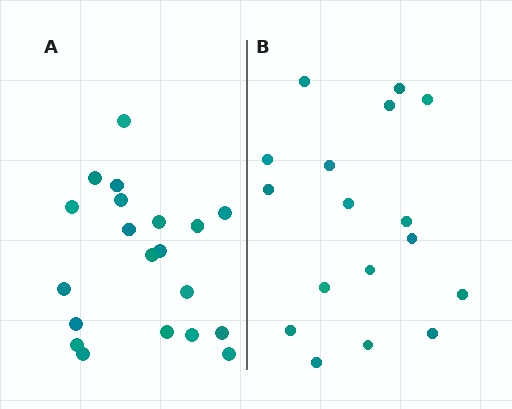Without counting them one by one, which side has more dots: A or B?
Region A (the left region) has more dots.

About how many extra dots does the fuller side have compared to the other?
Region A has just a few more — roughly 2 or 3 more dots than region B.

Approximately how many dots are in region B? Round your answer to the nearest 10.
About 20 dots. (The exact count is 17, which rounds to 20.)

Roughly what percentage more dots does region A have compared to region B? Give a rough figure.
About 20% more.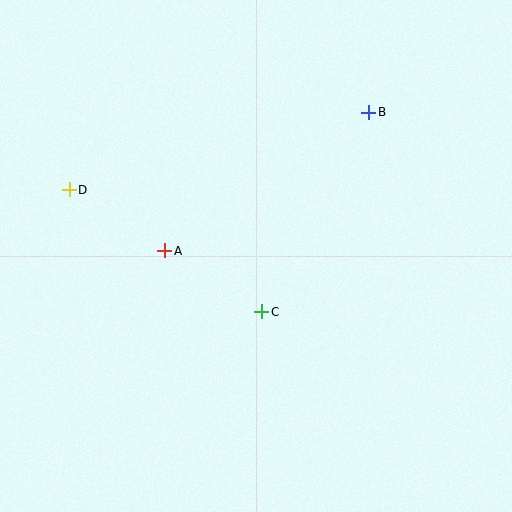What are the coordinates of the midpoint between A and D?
The midpoint between A and D is at (117, 220).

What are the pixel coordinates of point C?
Point C is at (262, 312).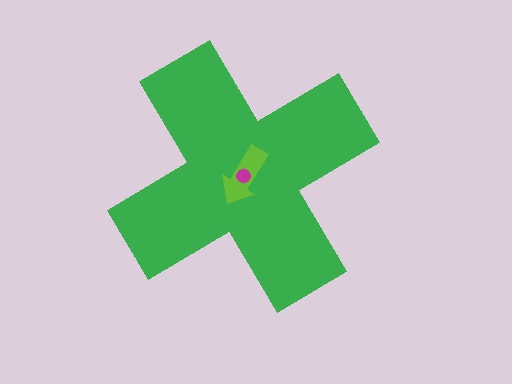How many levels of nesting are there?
3.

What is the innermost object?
The magenta circle.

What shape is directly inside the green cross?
The lime arrow.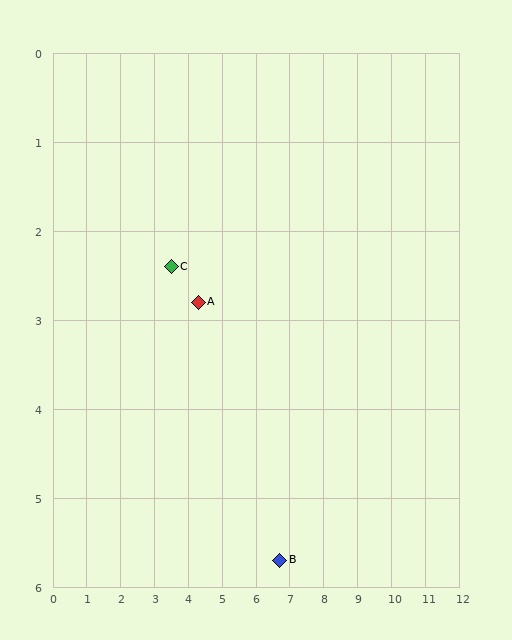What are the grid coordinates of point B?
Point B is at approximately (6.7, 5.7).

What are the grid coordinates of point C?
Point C is at approximately (3.5, 2.4).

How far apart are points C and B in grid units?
Points C and B are about 4.6 grid units apart.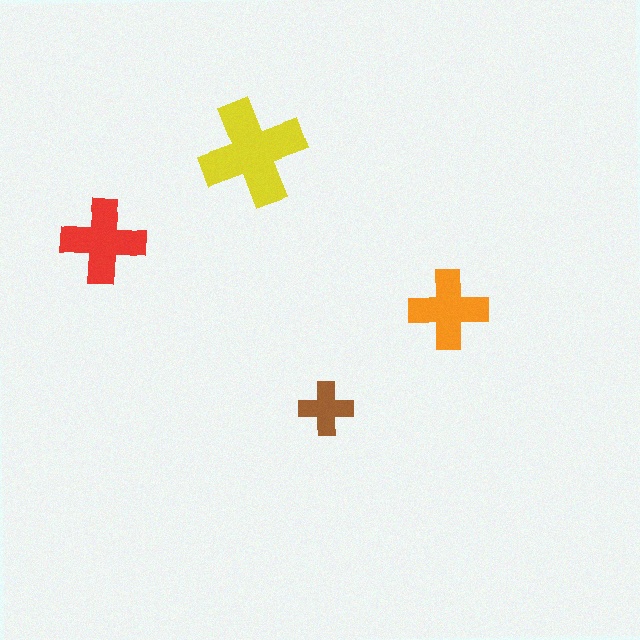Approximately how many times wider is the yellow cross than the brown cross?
About 2 times wider.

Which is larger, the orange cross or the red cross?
The red one.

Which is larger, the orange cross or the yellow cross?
The yellow one.